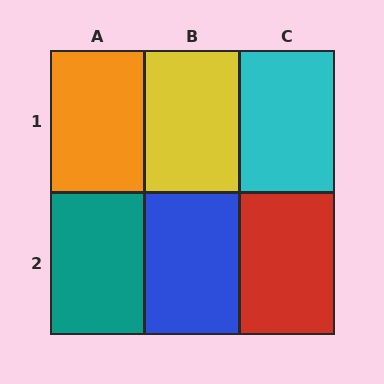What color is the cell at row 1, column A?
Orange.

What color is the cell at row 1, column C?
Cyan.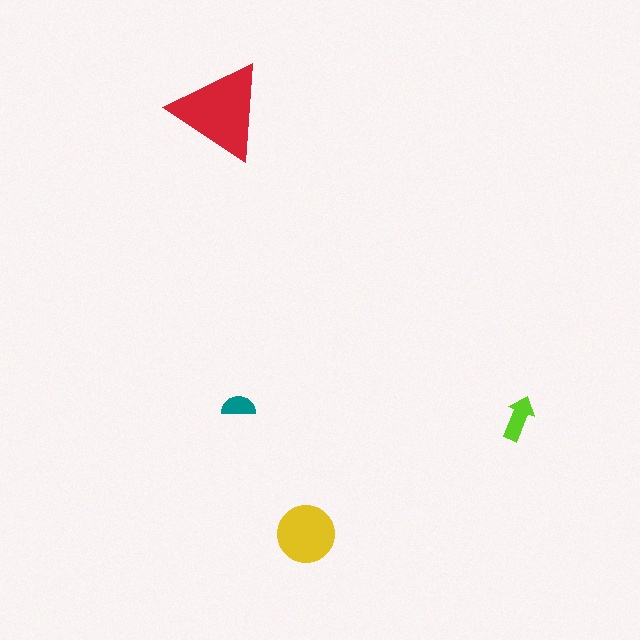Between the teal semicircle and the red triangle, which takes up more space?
The red triangle.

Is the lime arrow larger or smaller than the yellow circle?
Smaller.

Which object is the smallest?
The teal semicircle.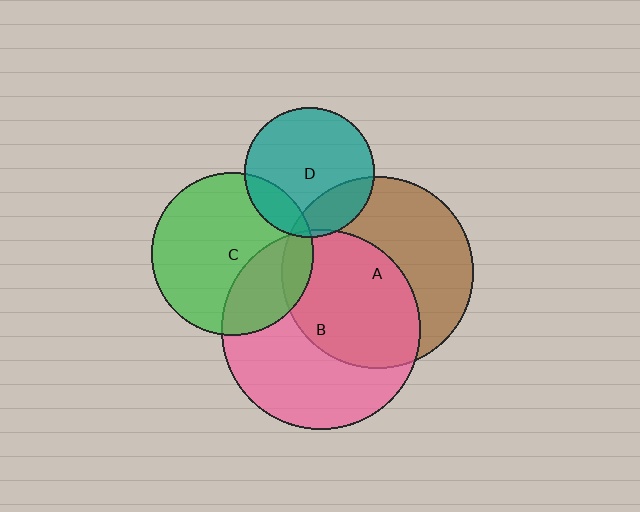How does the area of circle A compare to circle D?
Approximately 2.2 times.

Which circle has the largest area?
Circle B (pink).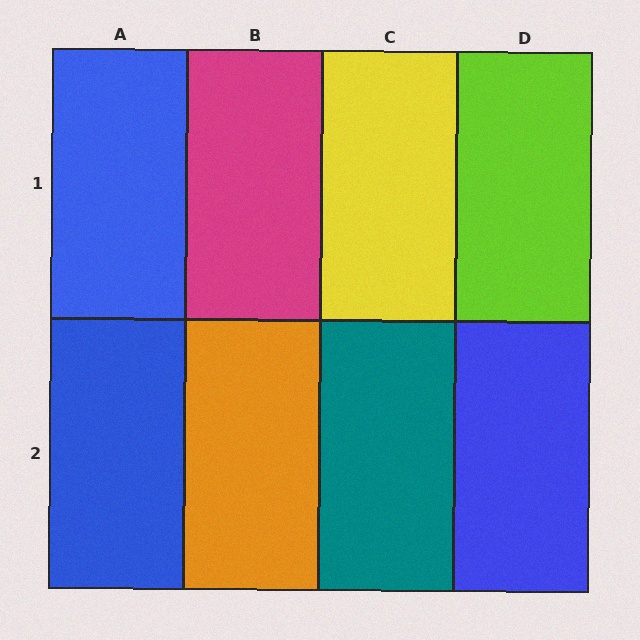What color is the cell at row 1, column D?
Lime.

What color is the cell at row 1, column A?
Blue.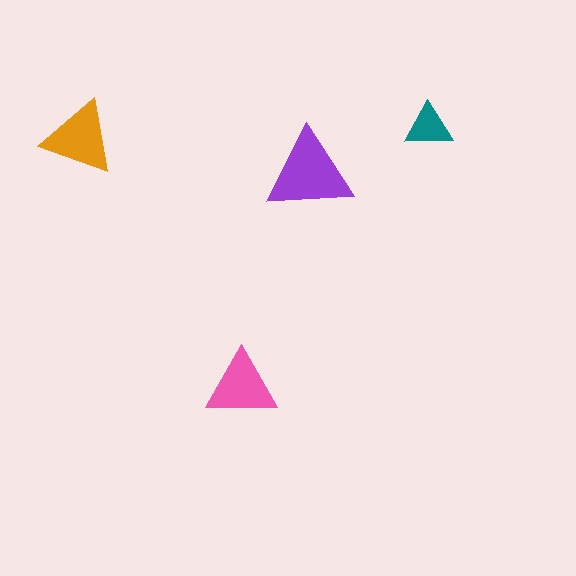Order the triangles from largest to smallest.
the purple one, the orange one, the pink one, the teal one.